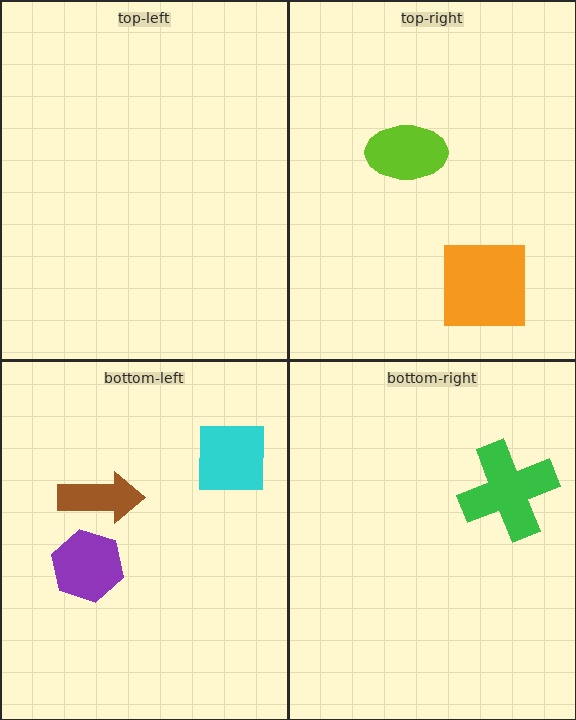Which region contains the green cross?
The bottom-right region.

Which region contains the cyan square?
The bottom-left region.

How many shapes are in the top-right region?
2.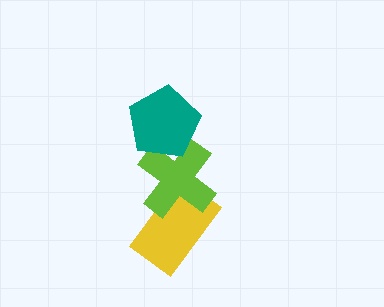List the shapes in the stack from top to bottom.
From top to bottom: the teal pentagon, the lime cross, the yellow rectangle.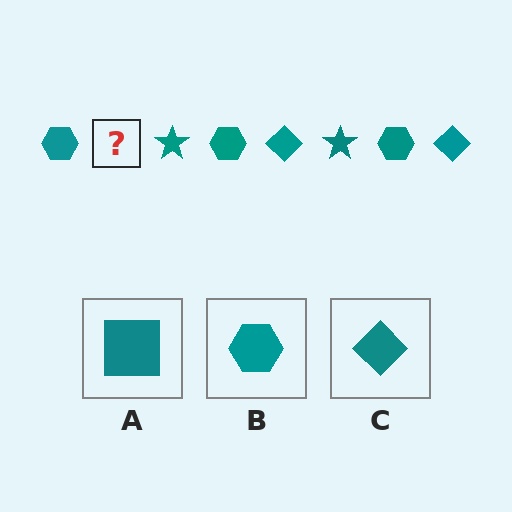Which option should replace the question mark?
Option C.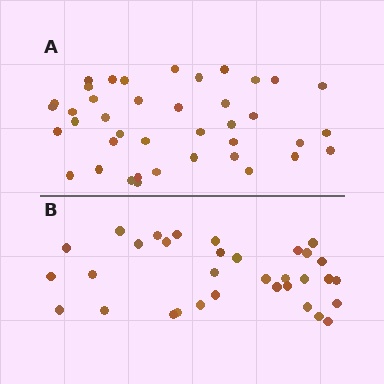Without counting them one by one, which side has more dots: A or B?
Region A (the top region) has more dots.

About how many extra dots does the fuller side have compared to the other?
Region A has roughly 8 or so more dots than region B.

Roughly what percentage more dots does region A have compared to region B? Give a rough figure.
About 20% more.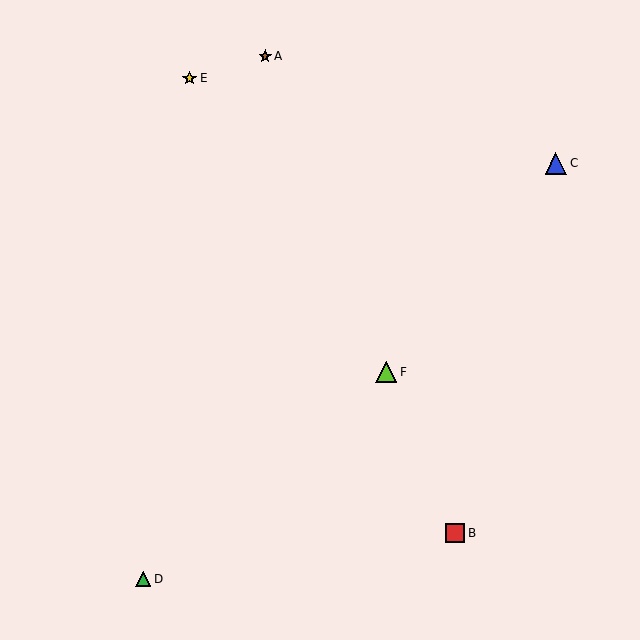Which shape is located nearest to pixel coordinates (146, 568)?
The green triangle (labeled D) at (143, 579) is nearest to that location.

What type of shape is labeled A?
Shape A is a brown star.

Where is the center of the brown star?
The center of the brown star is at (265, 56).